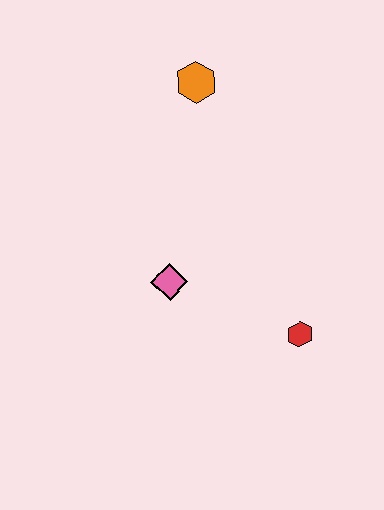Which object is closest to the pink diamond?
The red hexagon is closest to the pink diamond.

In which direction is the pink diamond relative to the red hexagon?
The pink diamond is to the left of the red hexagon.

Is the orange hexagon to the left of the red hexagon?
Yes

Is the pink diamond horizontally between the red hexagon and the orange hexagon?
No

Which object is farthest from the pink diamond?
The orange hexagon is farthest from the pink diamond.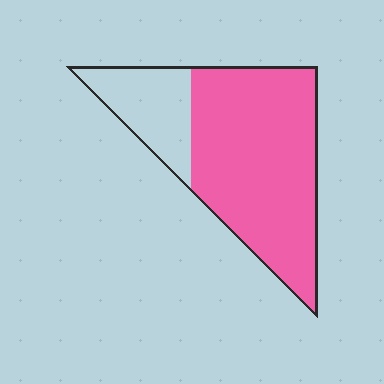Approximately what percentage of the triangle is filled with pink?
Approximately 75%.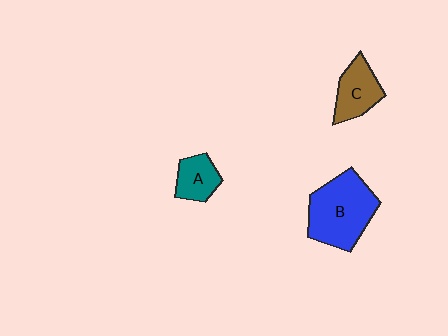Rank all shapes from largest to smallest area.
From largest to smallest: B (blue), C (brown), A (teal).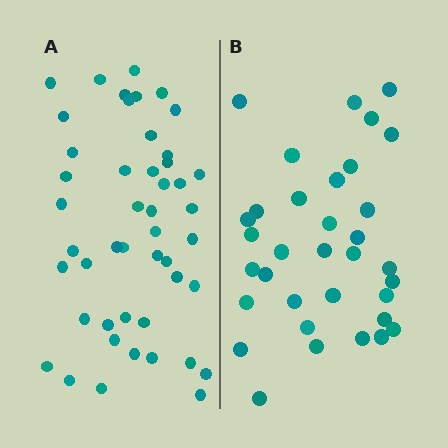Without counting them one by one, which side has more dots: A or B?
Region A (the left region) has more dots.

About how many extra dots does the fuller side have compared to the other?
Region A has approximately 15 more dots than region B.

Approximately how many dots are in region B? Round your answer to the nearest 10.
About 30 dots. (The exact count is 34, which rounds to 30.)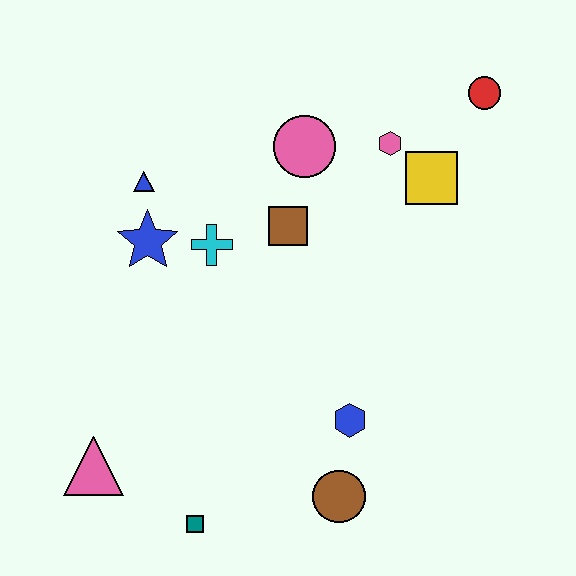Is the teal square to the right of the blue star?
Yes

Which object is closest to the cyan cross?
The blue star is closest to the cyan cross.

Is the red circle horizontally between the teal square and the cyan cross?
No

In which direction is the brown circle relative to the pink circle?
The brown circle is below the pink circle.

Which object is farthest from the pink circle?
The teal square is farthest from the pink circle.